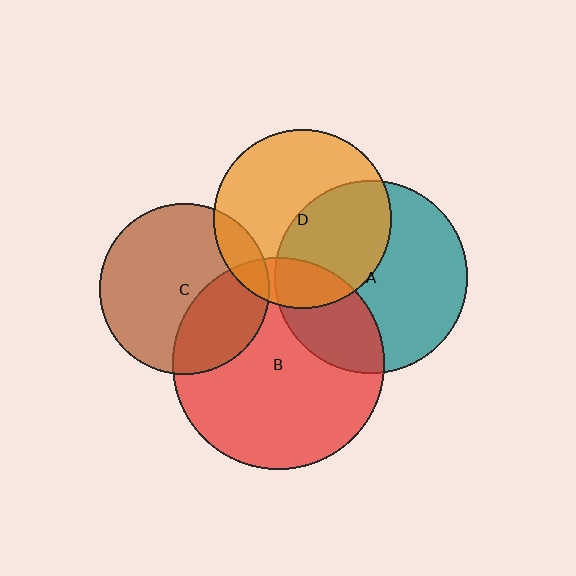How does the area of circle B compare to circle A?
Approximately 1.2 times.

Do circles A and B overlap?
Yes.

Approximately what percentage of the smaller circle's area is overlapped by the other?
Approximately 30%.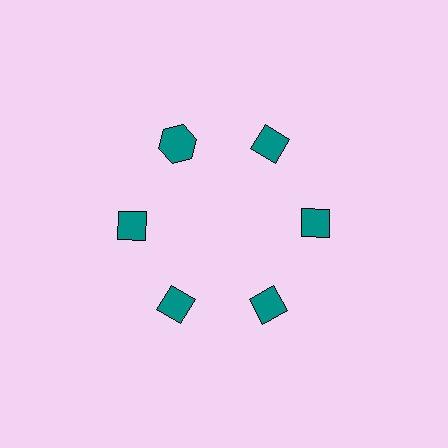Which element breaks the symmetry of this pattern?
The teal hexagon at roughly the 11 o'clock position breaks the symmetry. All other shapes are teal diamonds.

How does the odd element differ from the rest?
It has a different shape: hexagon instead of diamond.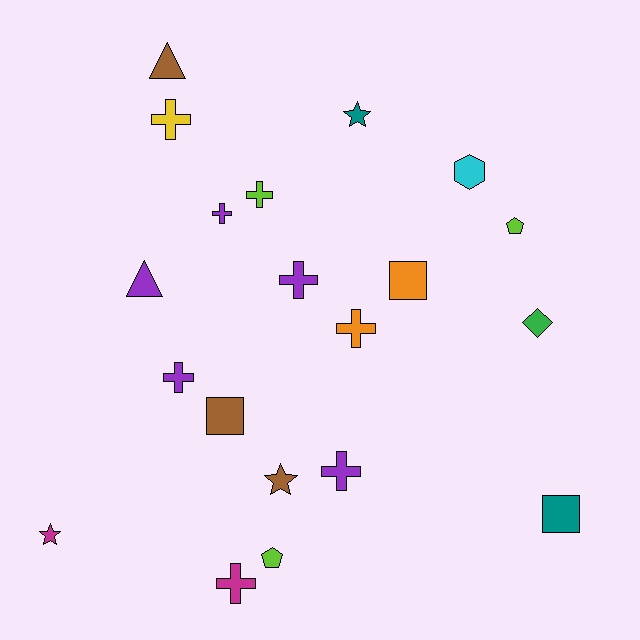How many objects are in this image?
There are 20 objects.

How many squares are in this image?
There are 3 squares.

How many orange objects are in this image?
There are 2 orange objects.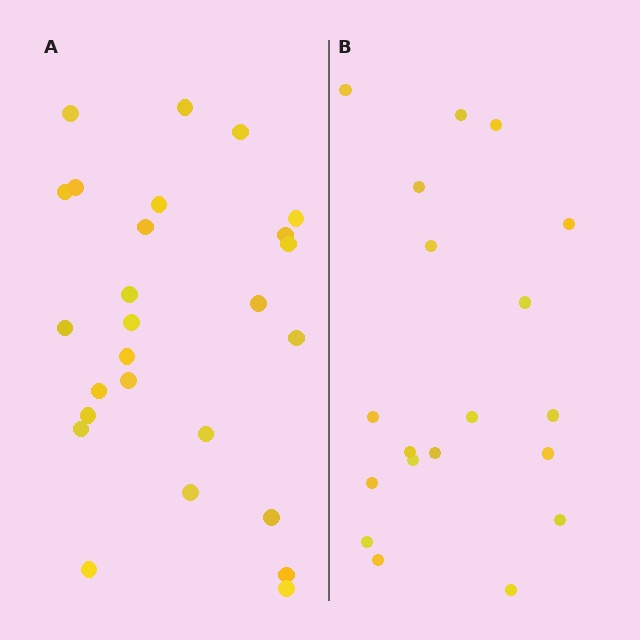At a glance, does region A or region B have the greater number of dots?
Region A (the left region) has more dots.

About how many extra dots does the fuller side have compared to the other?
Region A has roughly 8 or so more dots than region B.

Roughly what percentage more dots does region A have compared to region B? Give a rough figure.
About 35% more.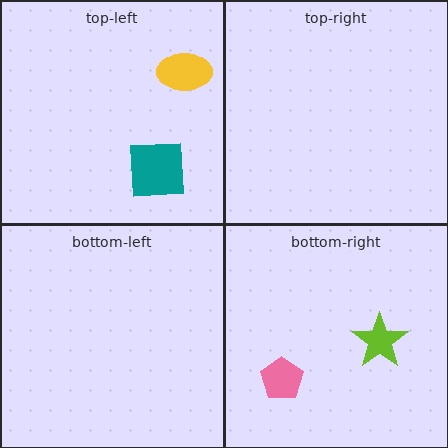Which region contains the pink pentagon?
The bottom-right region.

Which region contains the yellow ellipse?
The top-left region.